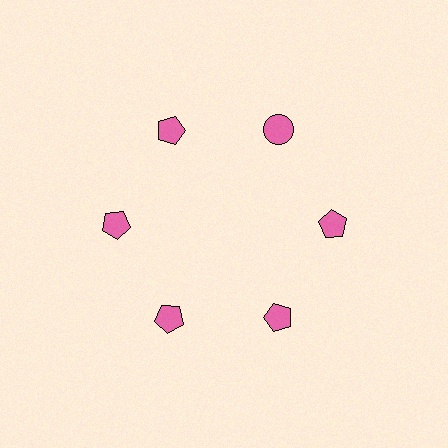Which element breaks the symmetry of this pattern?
The pink circle at roughly the 1 o'clock position breaks the symmetry. All other shapes are pink pentagons.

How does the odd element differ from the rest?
It has a different shape: circle instead of pentagon.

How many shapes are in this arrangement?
There are 6 shapes arranged in a ring pattern.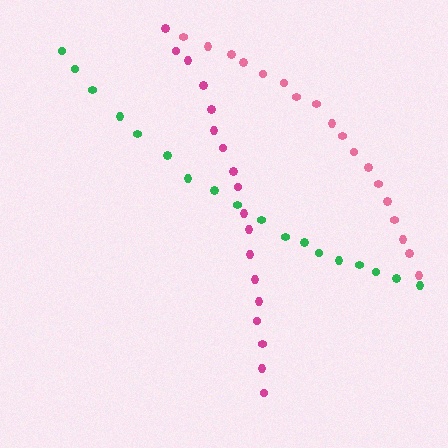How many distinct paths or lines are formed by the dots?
There are 3 distinct paths.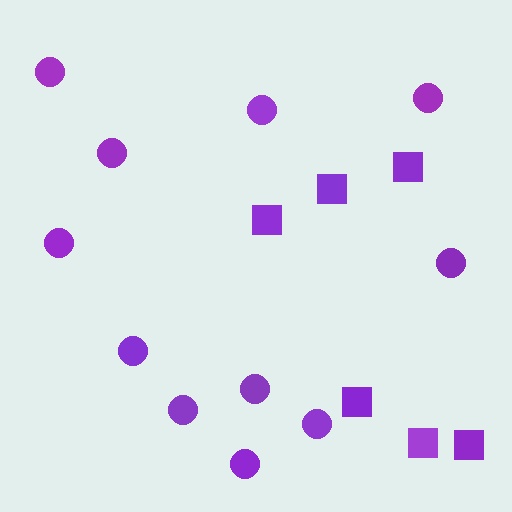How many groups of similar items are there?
There are 2 groups: one group of squares (6) and one group of circles (11).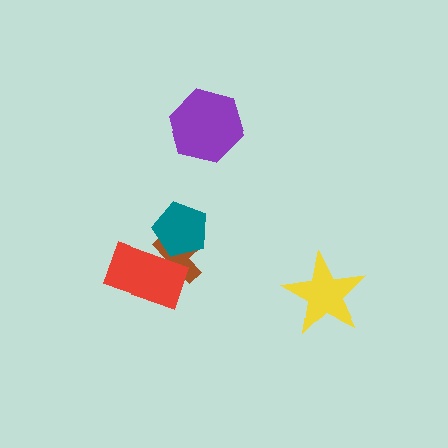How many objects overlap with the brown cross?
2 objects overlap with the brown cross.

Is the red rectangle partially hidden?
No, no other shape covers it.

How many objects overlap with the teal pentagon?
2 objects overlap with the teal pentagon.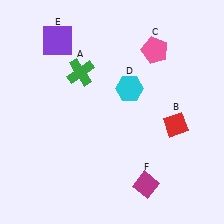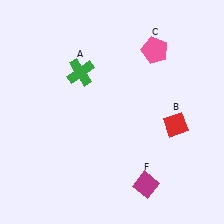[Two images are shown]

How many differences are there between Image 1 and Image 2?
There are 2 differences between the two images.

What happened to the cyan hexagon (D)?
The cyan hexagon (D) was removed in Image 2. It was in the top-right area of Image 1.